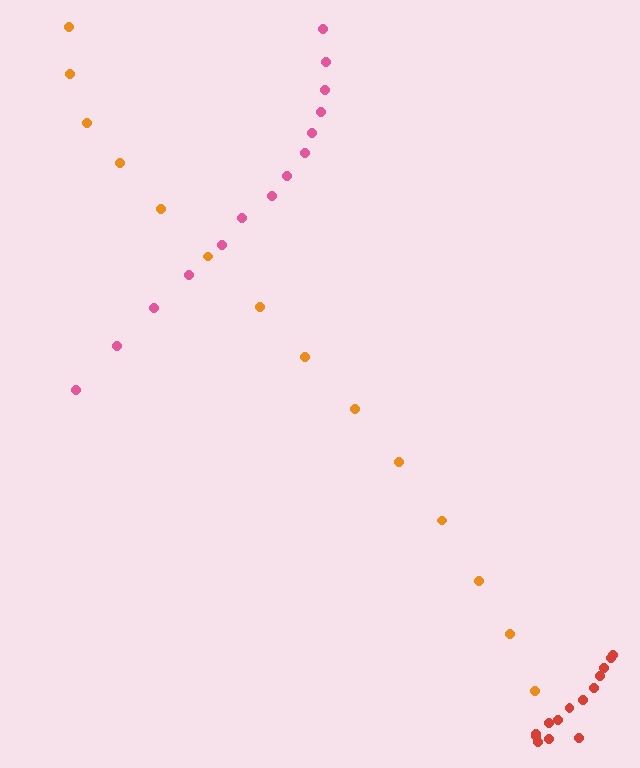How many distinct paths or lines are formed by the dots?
There are 3 distinct paths.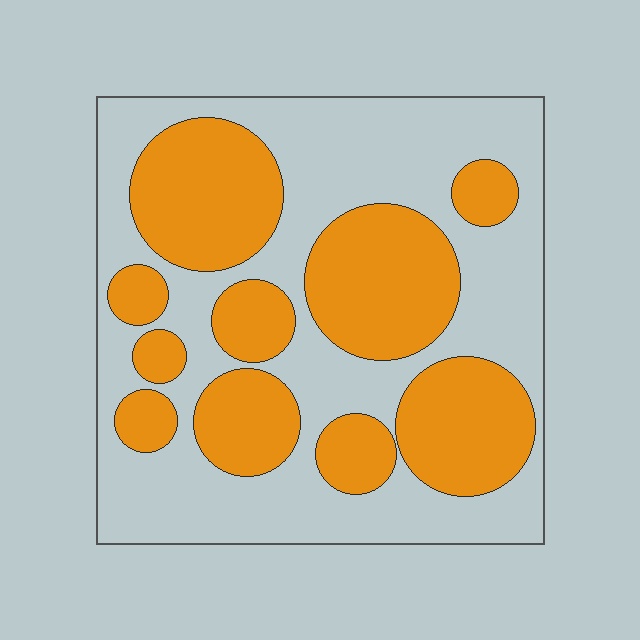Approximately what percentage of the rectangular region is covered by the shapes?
Approximately 45%.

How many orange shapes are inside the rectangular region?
10.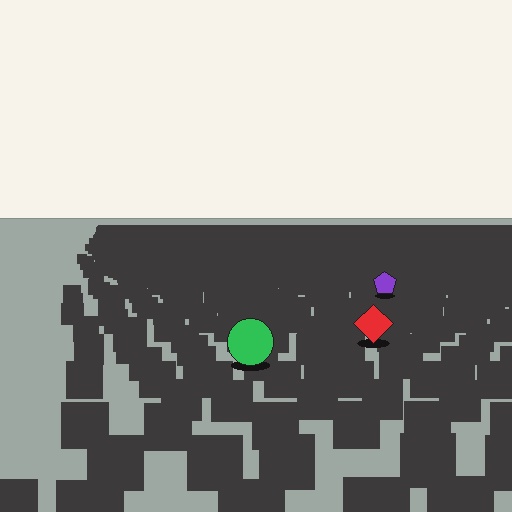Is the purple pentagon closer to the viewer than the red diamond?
No. The red diamond is closer — you can tell from the texture gradient: the ground texture is coarser near it.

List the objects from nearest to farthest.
From nearest to farthest: the green circle, the red diamond, the purple pentagon.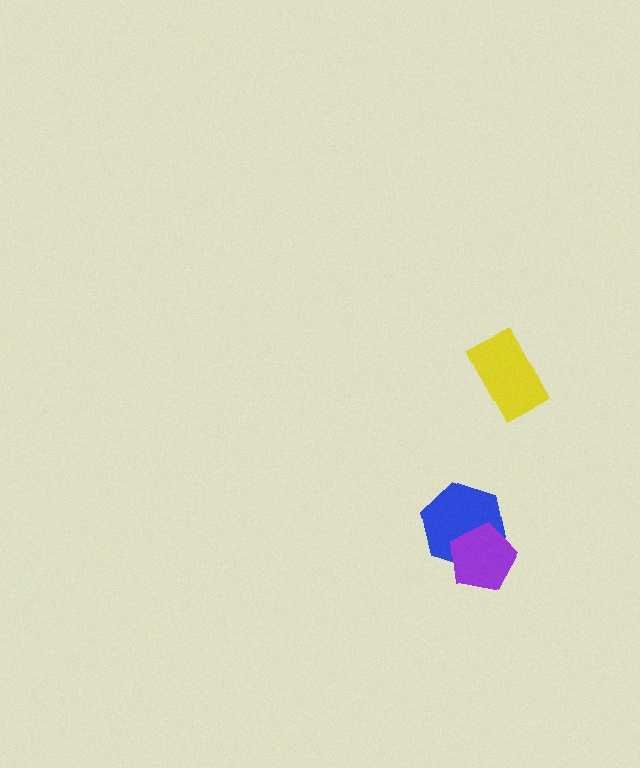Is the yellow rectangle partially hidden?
No, no other shape covers it.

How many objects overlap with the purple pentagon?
1 object overlaps with the purple pentagon.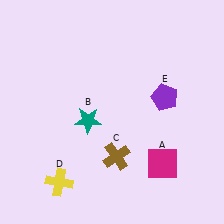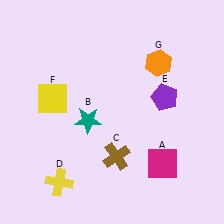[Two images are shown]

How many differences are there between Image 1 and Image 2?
There are 2 differences between the two images.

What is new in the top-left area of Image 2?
A yellow square (F) was added in the top-left area of Image 2.